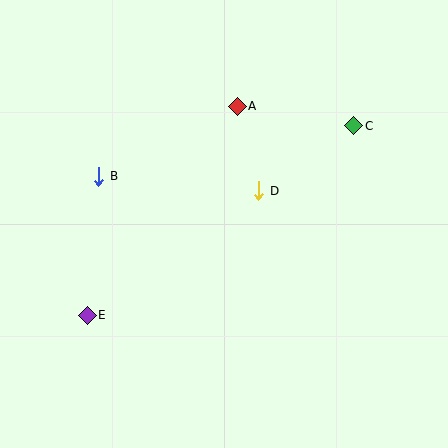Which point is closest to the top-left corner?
Point B is closest to the top-left corner.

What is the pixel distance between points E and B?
The distance between E and B is 140 pixels.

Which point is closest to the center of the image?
Point D at (259, 191) is closest to the center.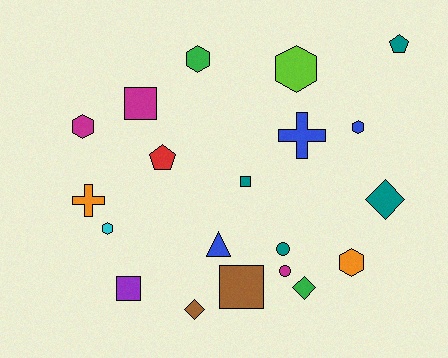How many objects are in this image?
There are 20 objects.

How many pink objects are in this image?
There are no pink objects.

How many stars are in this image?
There are no stars.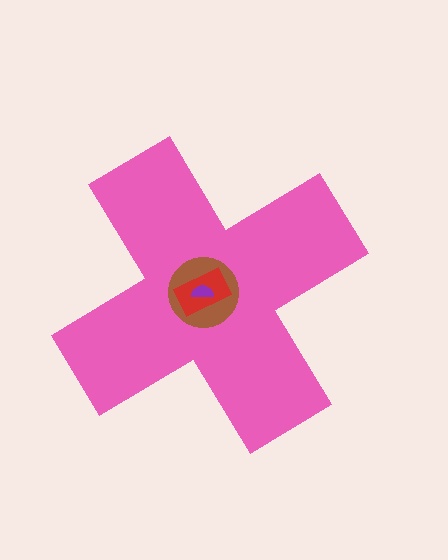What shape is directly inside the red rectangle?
The purple semicircle.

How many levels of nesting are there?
4.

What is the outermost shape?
The pink cross.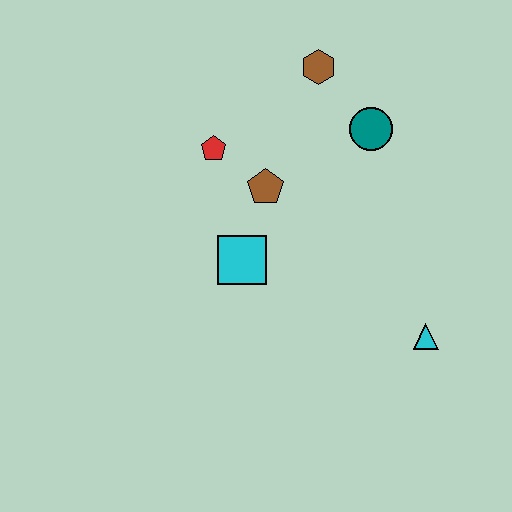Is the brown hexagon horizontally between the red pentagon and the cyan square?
No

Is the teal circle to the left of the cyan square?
No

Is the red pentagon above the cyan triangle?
Yes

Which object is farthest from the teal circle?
The cyan triangle is farthest from the teal circle.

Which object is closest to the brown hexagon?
The teal circle is closest to the brown hexagon.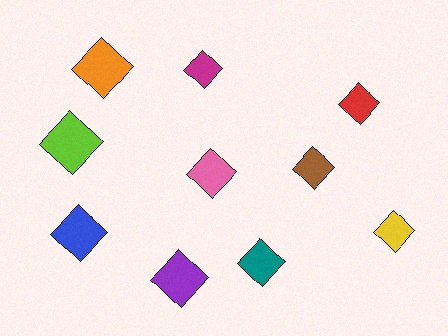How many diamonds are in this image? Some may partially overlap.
There are 10 diamonds.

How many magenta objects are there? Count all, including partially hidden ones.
There is 1 magenta object.